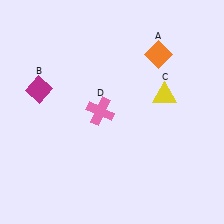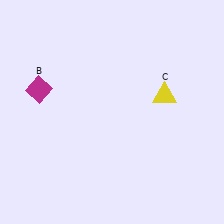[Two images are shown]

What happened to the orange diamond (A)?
The orange diamond (A) was removed in Image 2. It was in the top-right area of Image 1.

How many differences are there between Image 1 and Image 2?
There are 2 differences between the two images.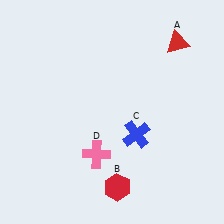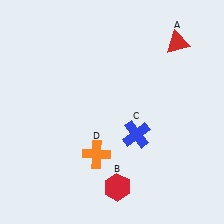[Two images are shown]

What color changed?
The cross (D) changed from pink in Image 1 to orange in Image 2.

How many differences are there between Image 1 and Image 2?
There is 1 difference between the two images.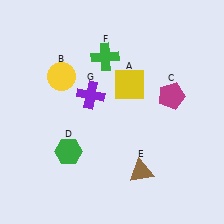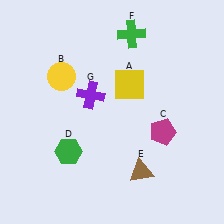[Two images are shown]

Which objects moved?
The objects that moved are: the magenta pentagon (C), the green cross (F).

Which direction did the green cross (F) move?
The green cross (F) moved right.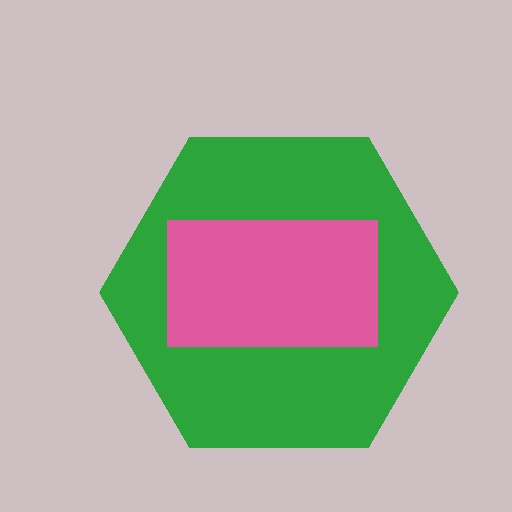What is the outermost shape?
The green hexagon.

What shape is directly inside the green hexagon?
The pink rectangle.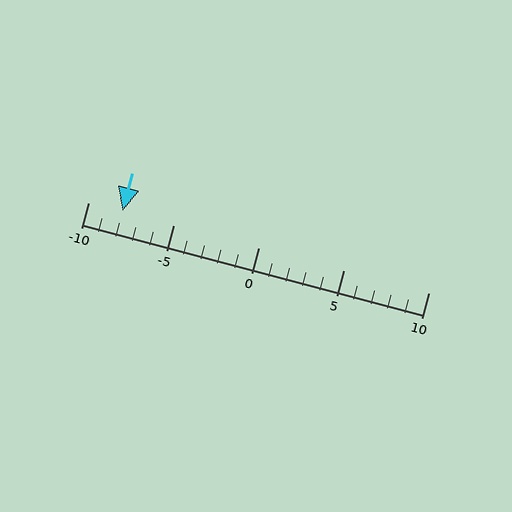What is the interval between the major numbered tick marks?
The major tick marks are spaced 5 units apart.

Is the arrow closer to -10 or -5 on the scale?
The arrow is closer to -10.